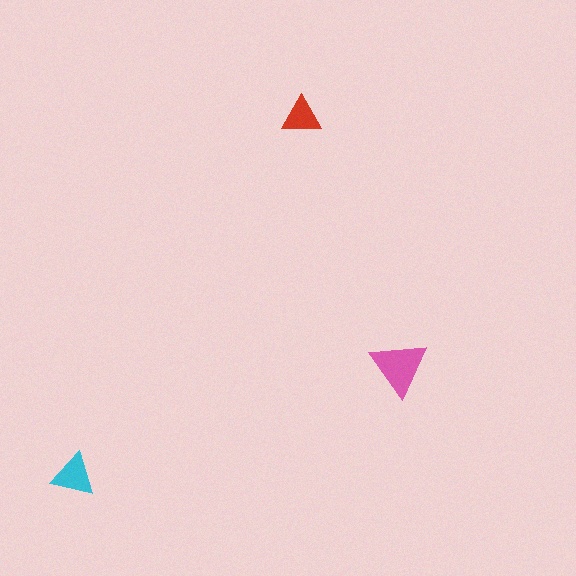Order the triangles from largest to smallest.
the pink one, the cyan one, the red one.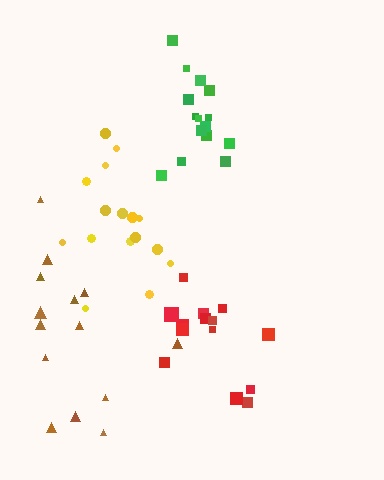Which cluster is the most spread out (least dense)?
Brown.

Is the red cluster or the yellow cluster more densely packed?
Red.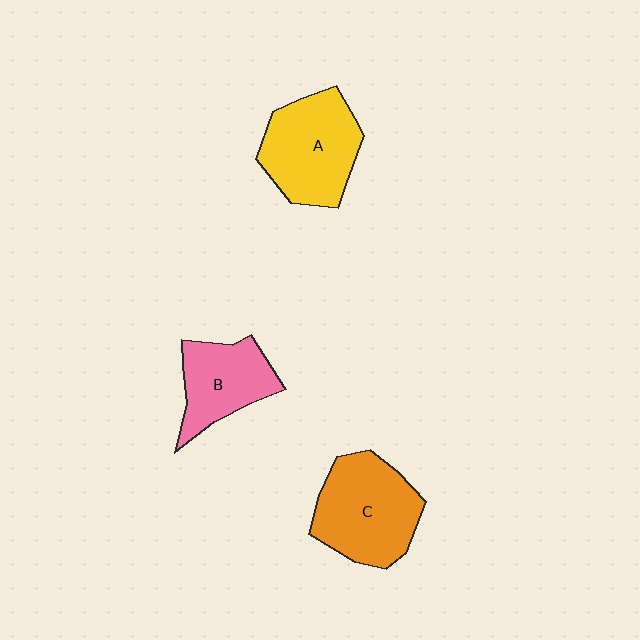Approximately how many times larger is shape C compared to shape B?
Approximately 1.4 times.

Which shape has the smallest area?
Shape B (pink).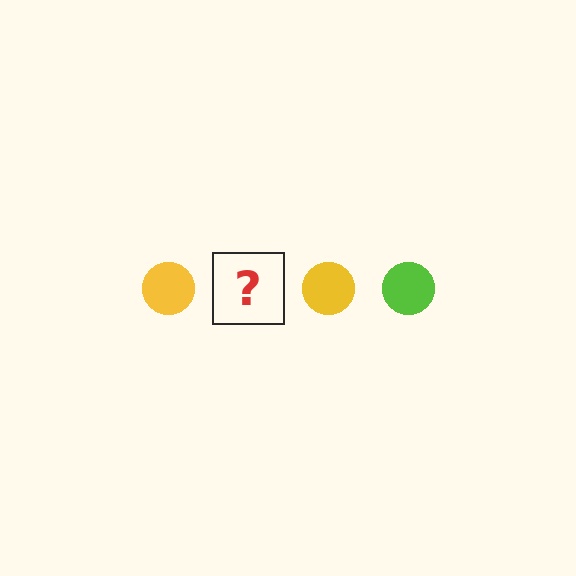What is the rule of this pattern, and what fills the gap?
The rule is that the pattern cycles through yellow, lime circles. The gap should be filled with a lime circle.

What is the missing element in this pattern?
The missing element is a lime circle.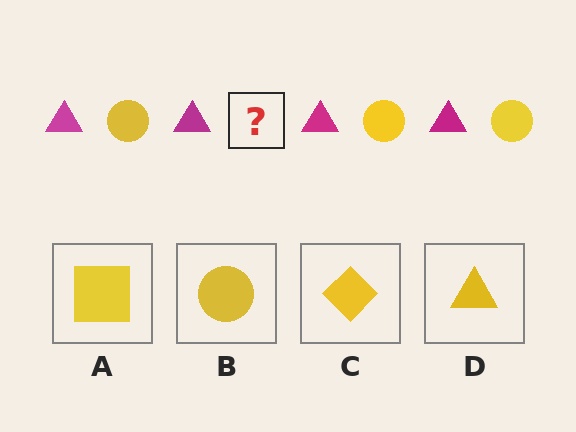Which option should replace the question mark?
Option B.